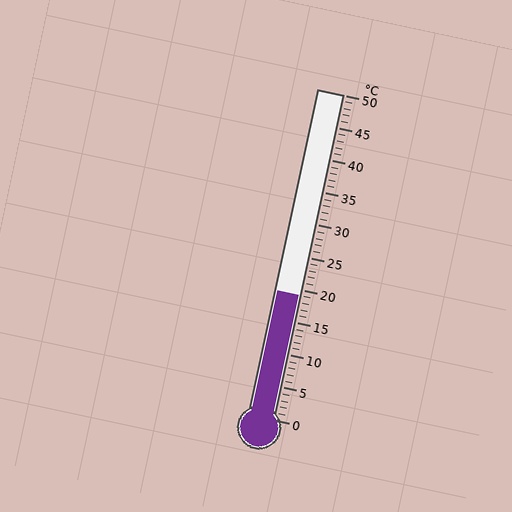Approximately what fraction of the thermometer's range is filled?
The thermometer is filled to approximately 40% of its range.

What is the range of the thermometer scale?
The thermometer scale ranges from 0°C to 50°C.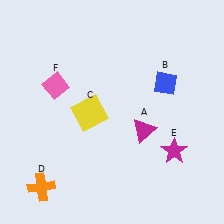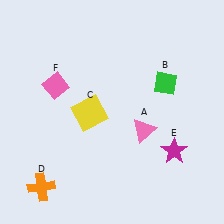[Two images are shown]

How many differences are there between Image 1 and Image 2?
There are 2 differences between the two images.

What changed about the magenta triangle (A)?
In Image 1, A is magenta. In Image 2, it changed to pink.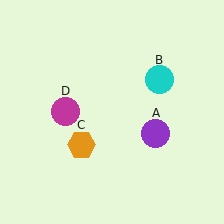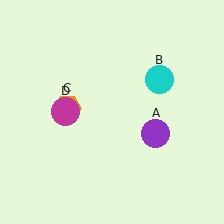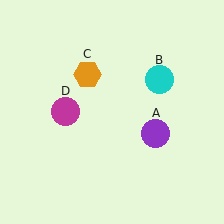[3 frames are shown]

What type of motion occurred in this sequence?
The orange hexagon (object C) rotated clockwise around the center of the scene.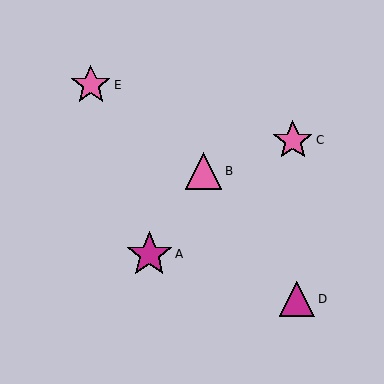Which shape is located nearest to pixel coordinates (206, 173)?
The pink triangle (labeled B) at (204, 171) is nearest to that location.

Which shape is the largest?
The magenta star (labeled A) is the largest.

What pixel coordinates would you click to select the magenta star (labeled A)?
Click at (149, 254) to select the magenta star A.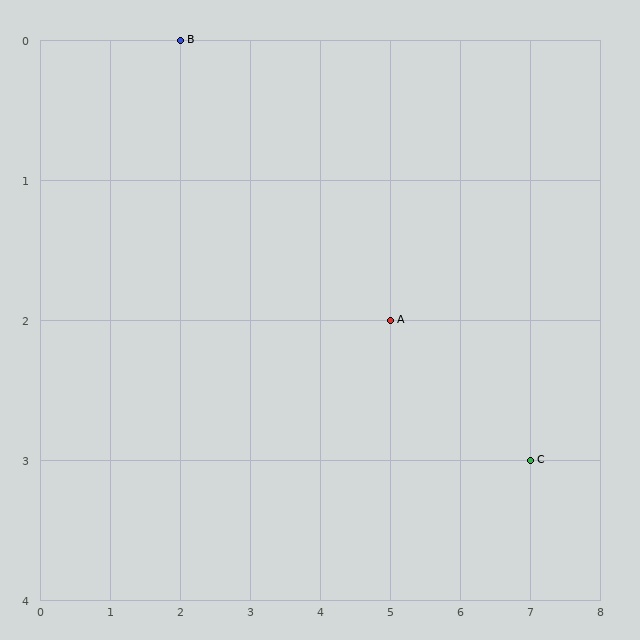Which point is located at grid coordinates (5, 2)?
Point A is at (5, 2).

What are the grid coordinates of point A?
Point A is at grid coordinates (5, 2).